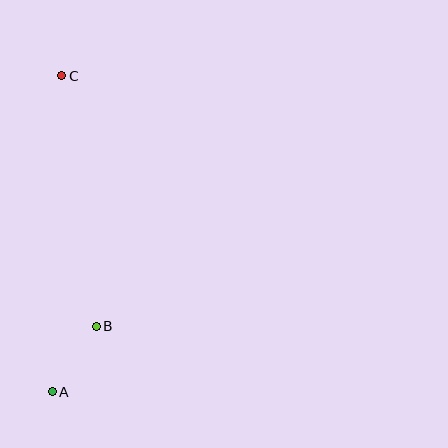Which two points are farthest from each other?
Points A and C are farthest from each other.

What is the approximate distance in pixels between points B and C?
The distance between B and C is approximately 253 pixels.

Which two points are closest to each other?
Points A and B are closest to each other.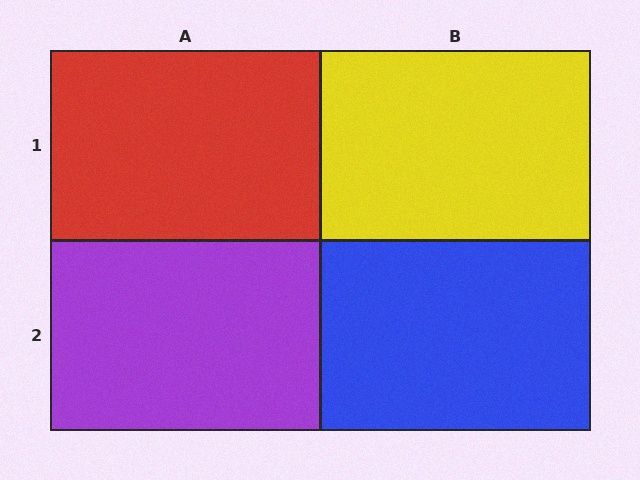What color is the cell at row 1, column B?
Yellow.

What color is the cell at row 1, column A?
Red.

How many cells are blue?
1 cell is blue.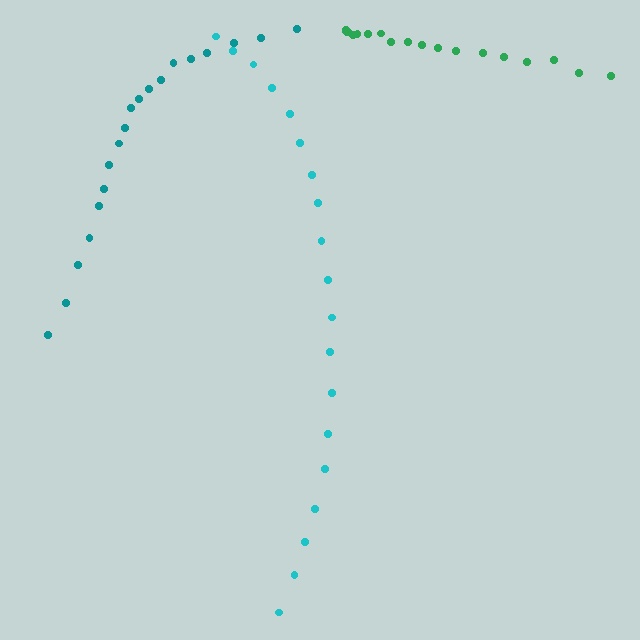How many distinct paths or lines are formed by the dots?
There are 3 distinct paths.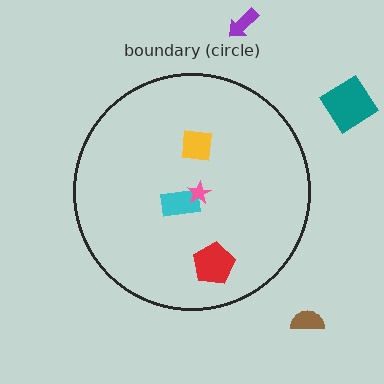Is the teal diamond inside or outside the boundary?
Outside.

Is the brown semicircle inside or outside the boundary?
Outside.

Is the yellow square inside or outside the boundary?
Inside.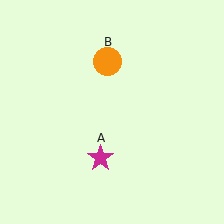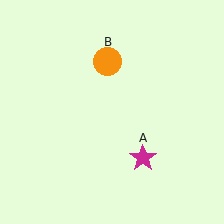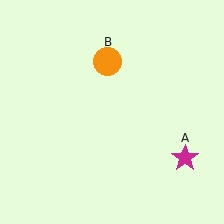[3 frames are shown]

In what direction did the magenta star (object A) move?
The magenta star (object A) moved right.